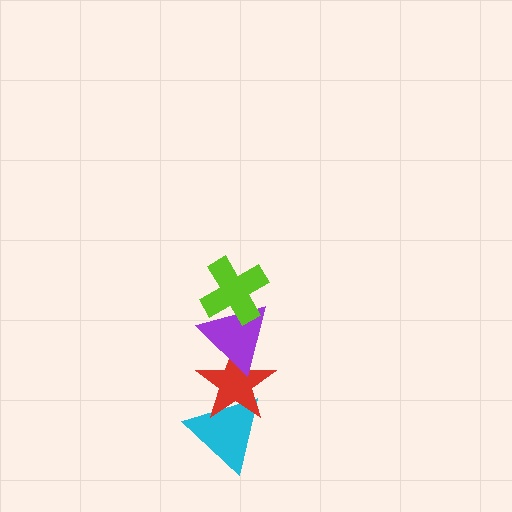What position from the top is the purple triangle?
The purple triangle is 2nd from the top.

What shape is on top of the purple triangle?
The lime cross is on top of the purple triangle.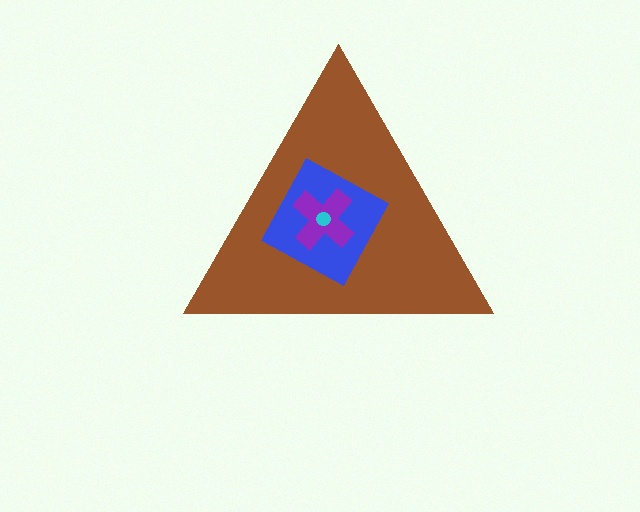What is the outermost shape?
The brown triangle.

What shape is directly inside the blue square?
The purple cross.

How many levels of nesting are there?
4.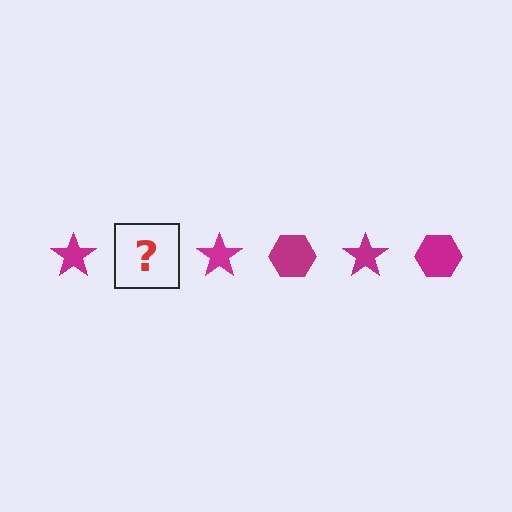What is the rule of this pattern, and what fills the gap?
The rule is that the pattern cycles through star, hexagon shapes in magenta. The gap should be filled with a magenta hexagon.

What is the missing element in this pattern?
The missing element is a magenta hexagon.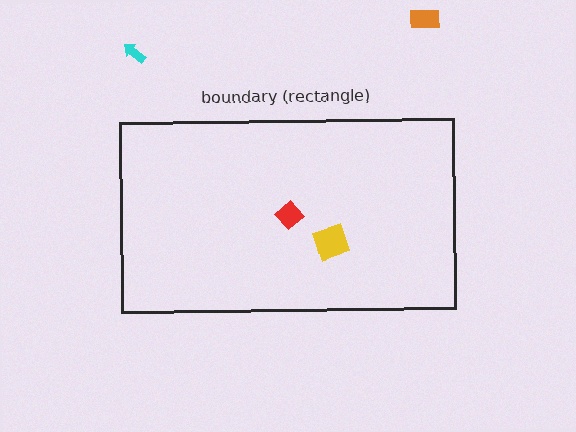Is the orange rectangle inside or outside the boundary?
Outside.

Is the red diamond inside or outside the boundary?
Inside.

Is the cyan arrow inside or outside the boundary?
Outside.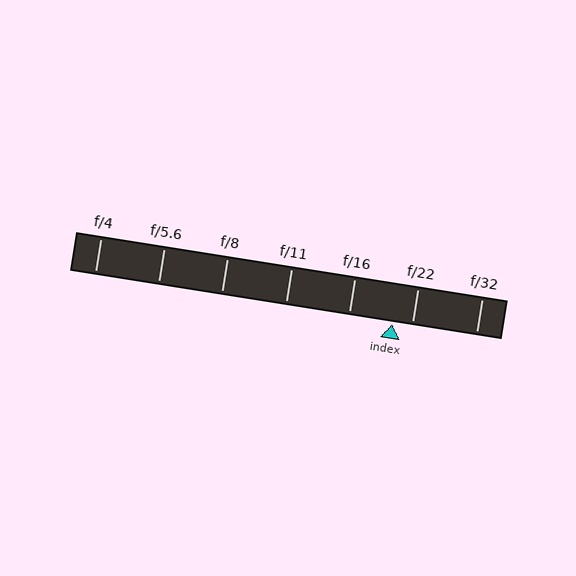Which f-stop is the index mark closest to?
The index mark is closest to f/22.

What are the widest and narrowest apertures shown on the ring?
The widest aperture shown is f/4 and the narrowest is f/32.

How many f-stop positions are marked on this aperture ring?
There are 7 f-stop positions marked.